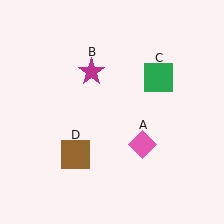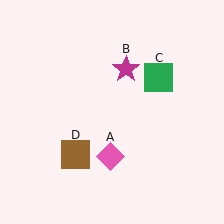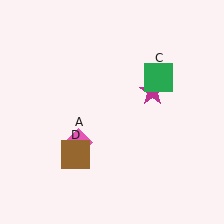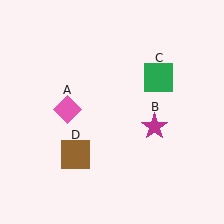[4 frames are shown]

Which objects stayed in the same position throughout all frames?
Green square (object C) and brown square (object D) remained stationary.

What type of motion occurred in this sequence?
The pink diamond (object A), magenta star (object B) rotated clockwise around the center of the scene.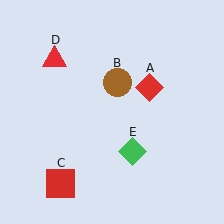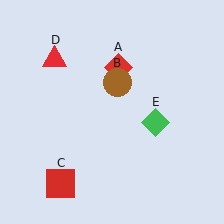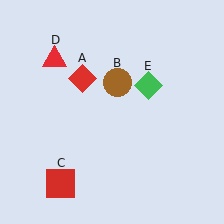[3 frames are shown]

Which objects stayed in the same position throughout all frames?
Brown circle (object B) and red square (object C) and red triangle (object D) remained stationary.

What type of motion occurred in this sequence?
The red diamond (object A), green diamond (object E) rotated counterclockwise around the center of the scene.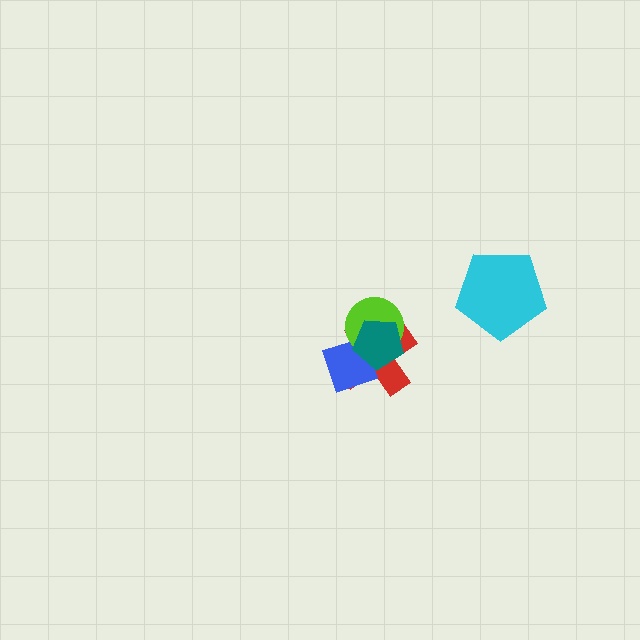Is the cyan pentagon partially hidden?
No, no other shape covers it.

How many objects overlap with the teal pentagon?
3 objects overlap with the teal pentagon.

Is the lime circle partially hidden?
Yes, it is partially covered by another shape.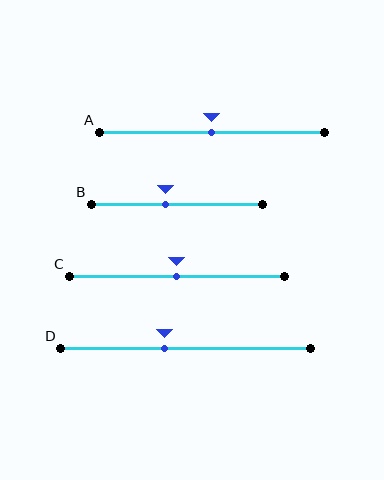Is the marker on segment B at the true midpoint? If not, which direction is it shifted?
No, the marker on segment B is shifted to the left by about 7% of the segment length.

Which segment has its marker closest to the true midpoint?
Segment A has its marker closest to the true midpoint.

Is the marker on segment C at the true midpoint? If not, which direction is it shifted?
Yes, the marker on segment C is at the true midpoint.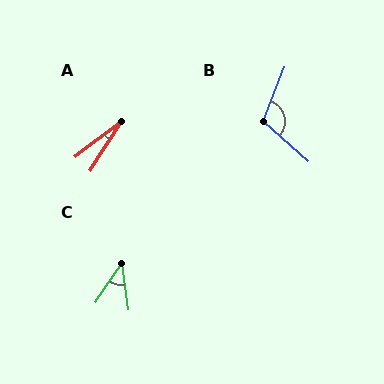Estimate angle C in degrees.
Approximately 42 degrees.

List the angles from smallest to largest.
A (20°), C (42°), B (110°).